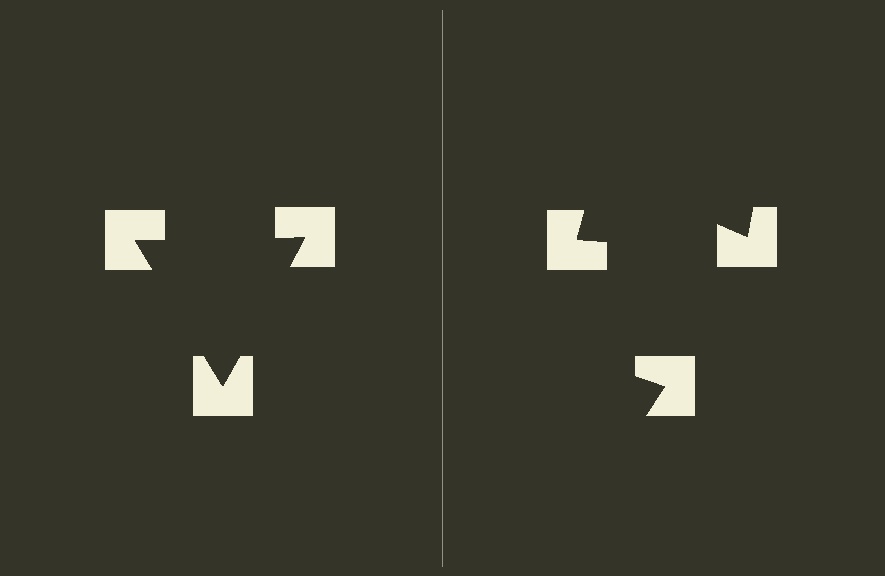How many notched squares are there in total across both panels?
6 — 3 on each side.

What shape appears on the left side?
An illusory triangle.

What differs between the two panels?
The notched squares are positioned identically on both sides; only the wedge orientations differ. On the left they align to a triangle; on the right they are misaligned.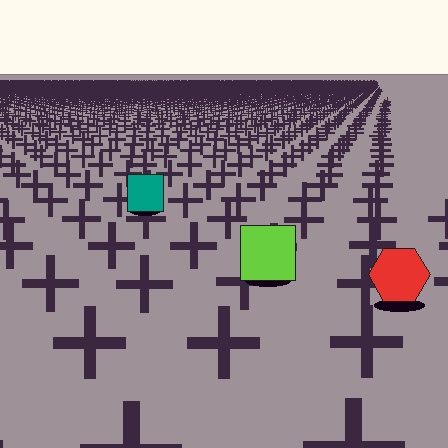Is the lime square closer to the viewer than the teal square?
Yes. The lime square is closer — you can tell from the texture gradient: the ground texture is coarser near it.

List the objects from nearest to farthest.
From nearest to farthest: the red hexagon, the lime square, the teal square.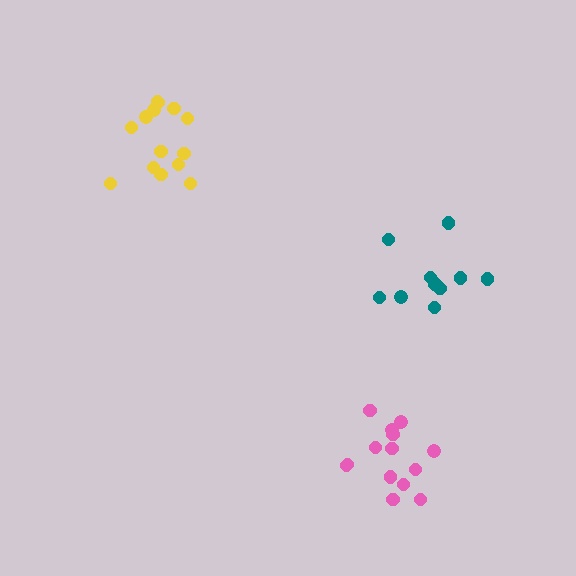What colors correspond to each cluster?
The clusters are colored: pink, teal, yellow.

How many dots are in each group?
Group 1: 14 dots, Group 2: 11 dots, Group 3: 14 dots (39 total).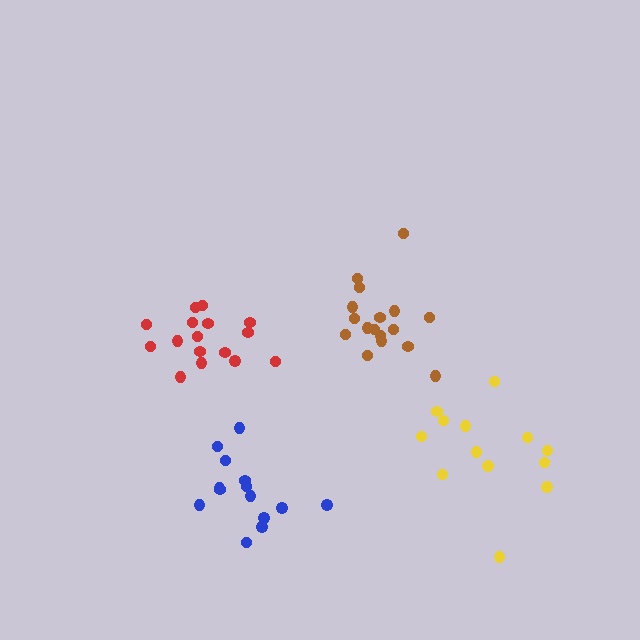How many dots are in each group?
Group 1: 17 dots, Group 2: 16 dots, Group 3: 13 dots, Group 4: 14 dots (60 total).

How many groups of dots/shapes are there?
There are 4 groups.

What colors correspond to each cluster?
The clusters are colored: brown, red, yellow, blue.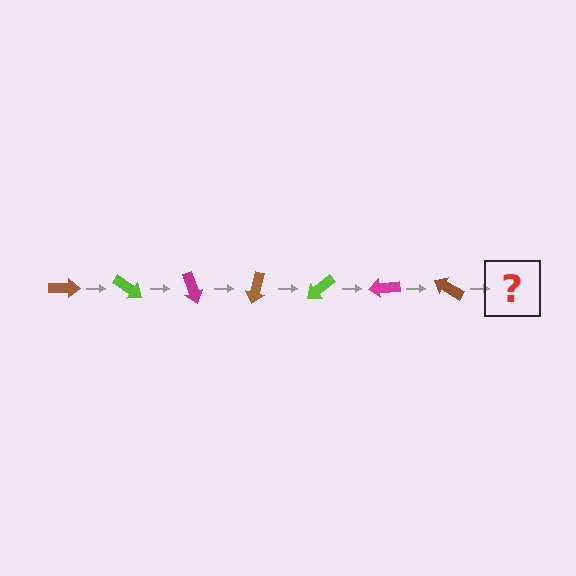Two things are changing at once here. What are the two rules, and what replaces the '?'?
The two rules are that it rotates 35 degrees each step and the color cycles through brown, lime, and magenta. The '?' should be a lime arrow, rotated 245 degrees from the start.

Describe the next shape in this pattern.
It should be a lime arrow, rotated 245 degrees from the start.